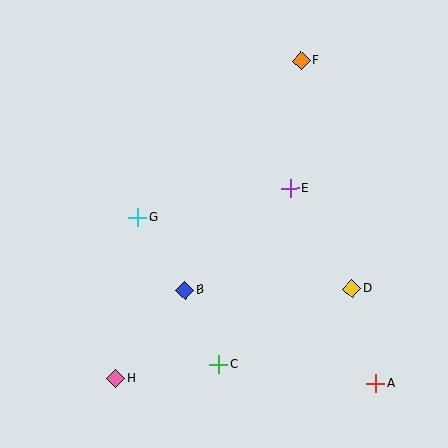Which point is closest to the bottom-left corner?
Point H is closest to the bottom-left corner.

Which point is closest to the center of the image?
Point E at (291, 189) is closest to the center.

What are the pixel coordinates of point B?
Point B is at (185, 290).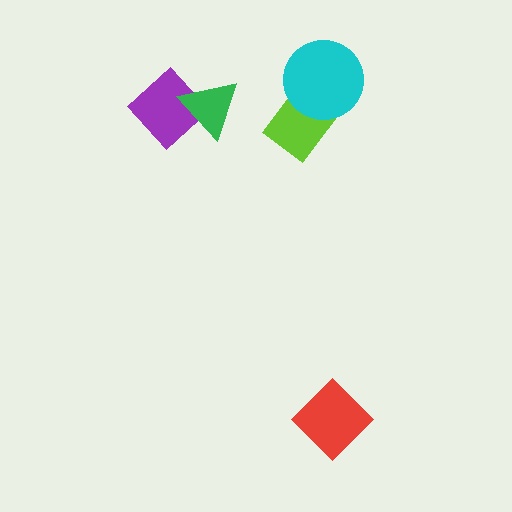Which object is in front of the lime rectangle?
The cyan circle is in front of the lime rectangle.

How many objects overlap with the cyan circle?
1 object overlaps with the cyan circle.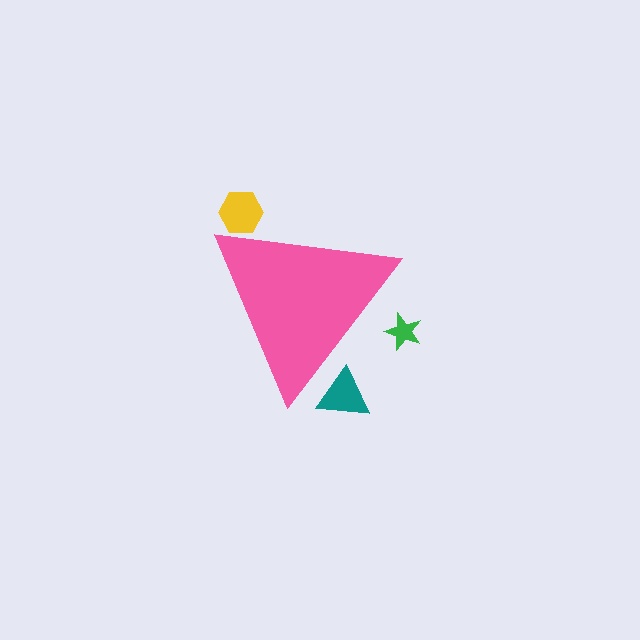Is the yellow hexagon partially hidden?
Yes, the yellow hexagon is partially hidden behind the pink triangle.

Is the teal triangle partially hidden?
Yes, the teal triangle is partially hidden behind the pink triangle.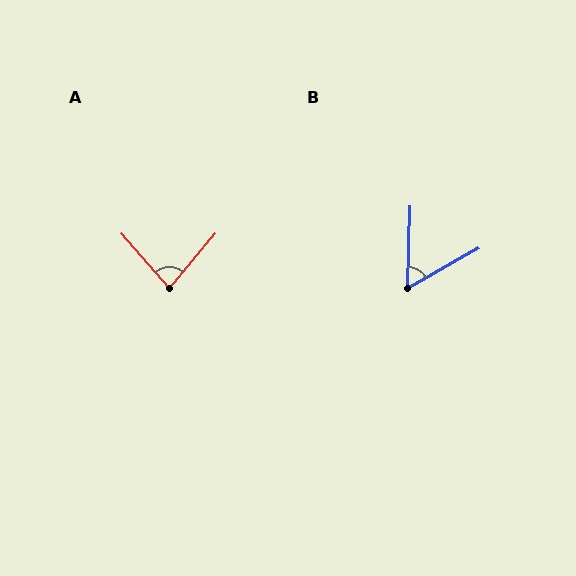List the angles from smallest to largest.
B (58°), A (81°).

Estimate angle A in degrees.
Approximately 81 degrees.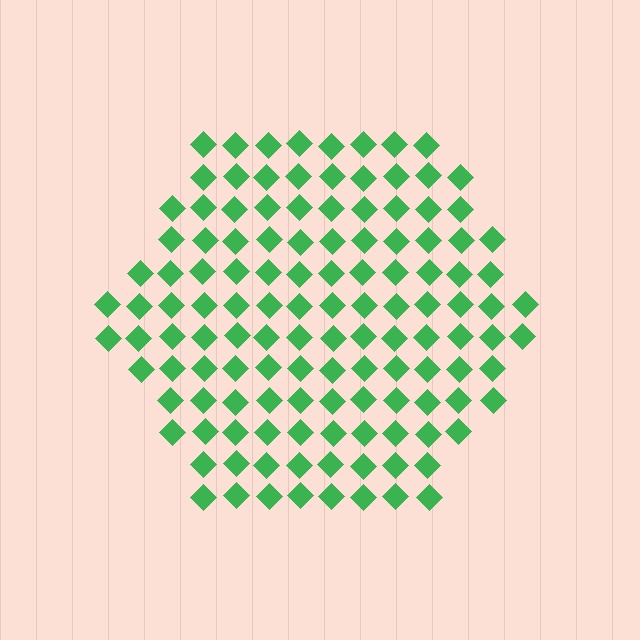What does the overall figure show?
The overall figure shows a hexagon.